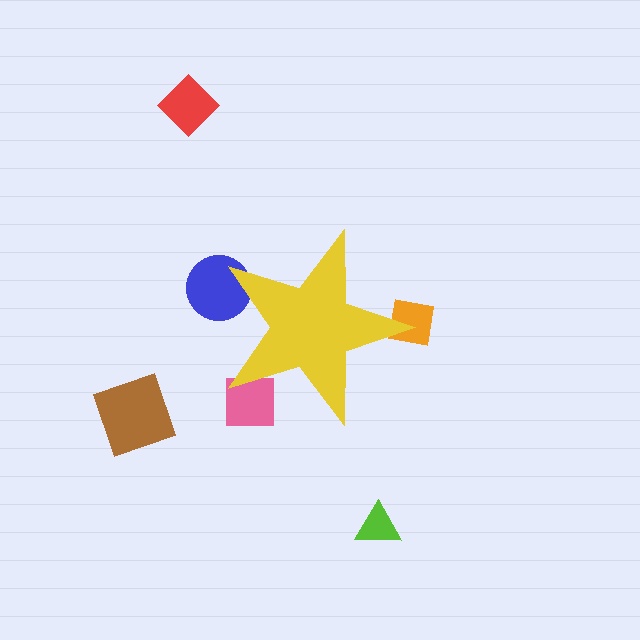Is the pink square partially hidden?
Yes, the pink square is partially hidden behind the yellow star.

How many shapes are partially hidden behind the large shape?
3 shapes are partially hidden.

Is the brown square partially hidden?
No, the brown square is fully visible.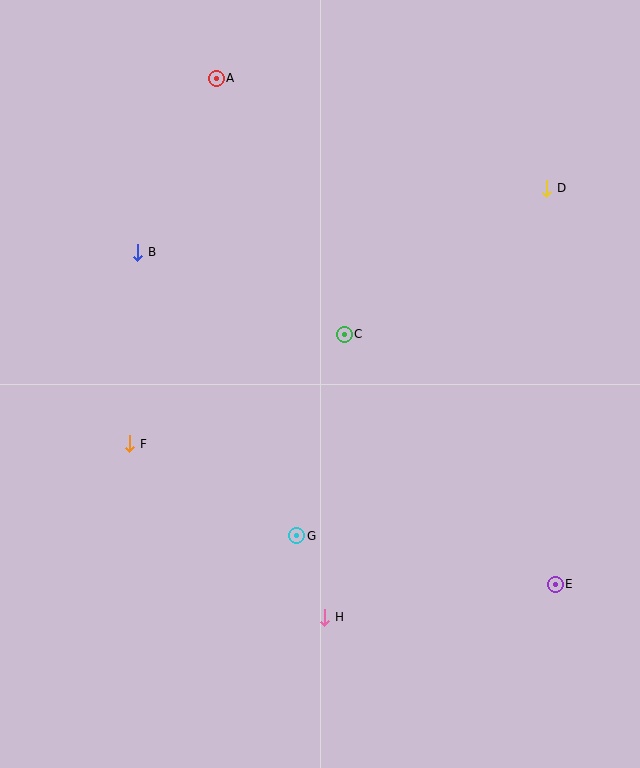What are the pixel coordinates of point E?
Point E is at (555, 584).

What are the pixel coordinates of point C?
Point C is at (344, 334).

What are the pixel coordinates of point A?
Point A is at (216, 78).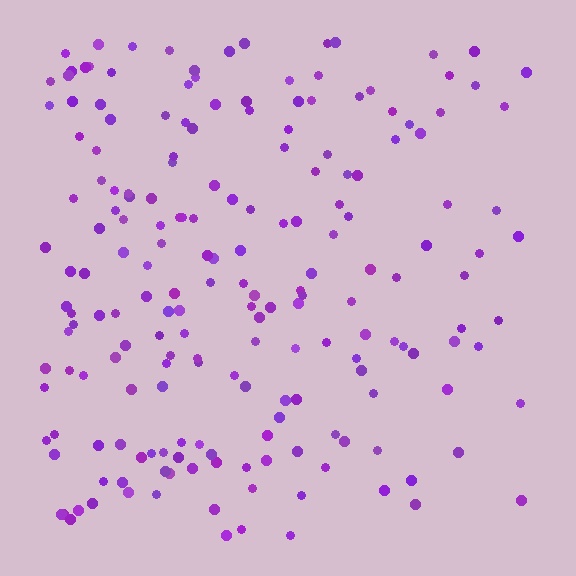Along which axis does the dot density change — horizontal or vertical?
Horizontal.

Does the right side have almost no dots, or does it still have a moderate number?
Still a moderate number, just noticeably fewer than the left.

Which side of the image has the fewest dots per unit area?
The right.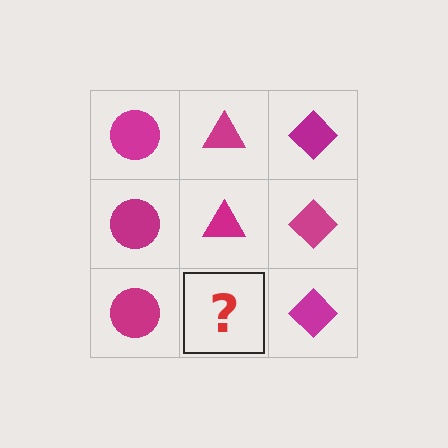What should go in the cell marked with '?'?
The missing cell should contain a magenta triangle.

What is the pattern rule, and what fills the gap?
The rule is that each column has a consistent shape. The gap should be filled with a magenta triangle.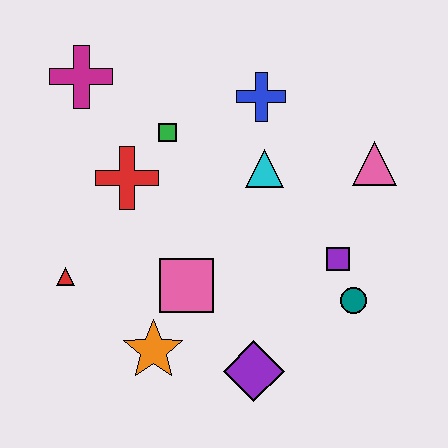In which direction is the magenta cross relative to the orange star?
The magenta cross is above the orange star.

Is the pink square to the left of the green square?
No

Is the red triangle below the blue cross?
Yes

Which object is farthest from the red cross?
The teal circle is farthest from the red cross.